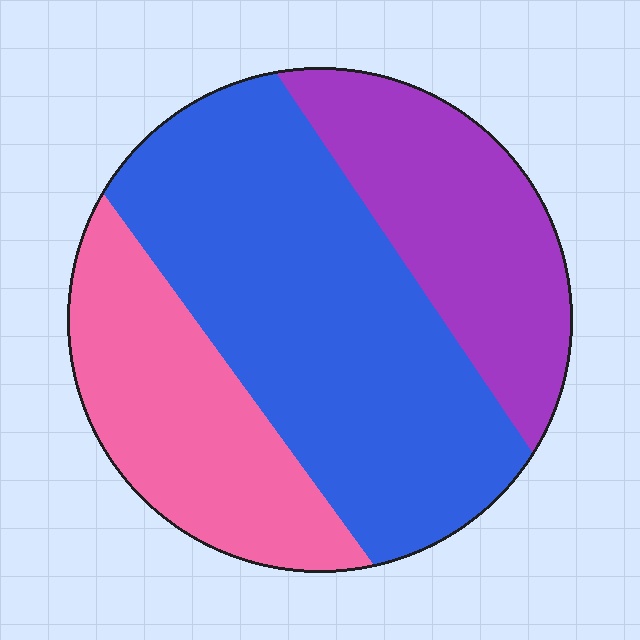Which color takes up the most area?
Blue, at roughly 50%.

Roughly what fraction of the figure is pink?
Pink takes up about one quarter (1/4) of the figure.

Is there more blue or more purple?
Blue.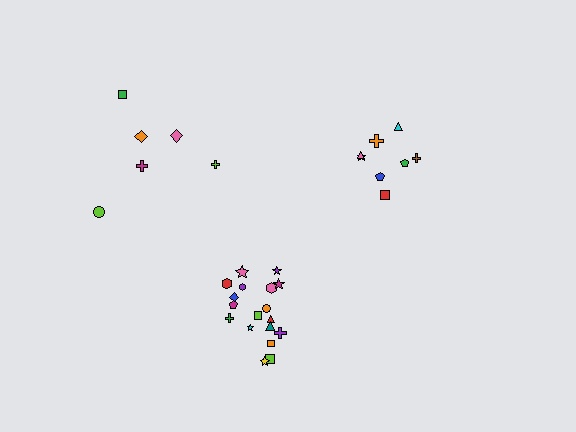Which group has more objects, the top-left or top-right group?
The top-right group.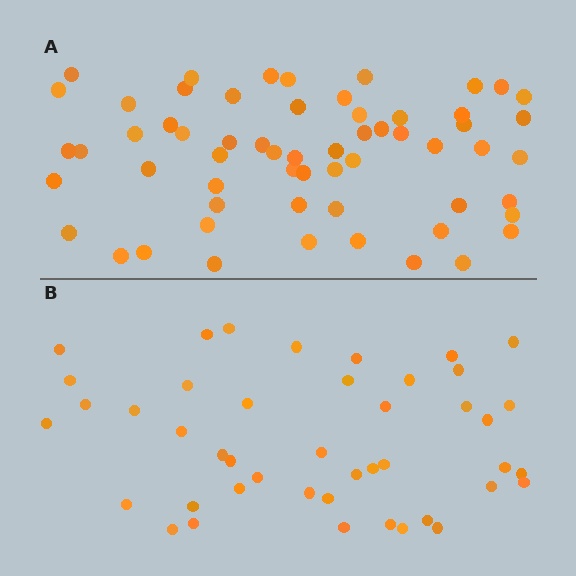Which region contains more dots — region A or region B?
Region A (the top region) has more dots.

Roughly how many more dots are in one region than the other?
Region A has approximately 15 more dots than region B.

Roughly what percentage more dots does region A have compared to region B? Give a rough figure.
About 35% more.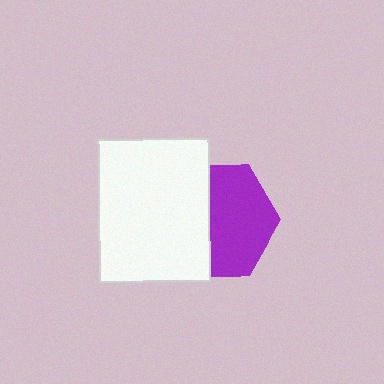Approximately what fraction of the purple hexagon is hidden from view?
Roughly 43% of the purple hexagon is hidden behind the white rectangle.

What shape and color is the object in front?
The object in front is a white rectangle.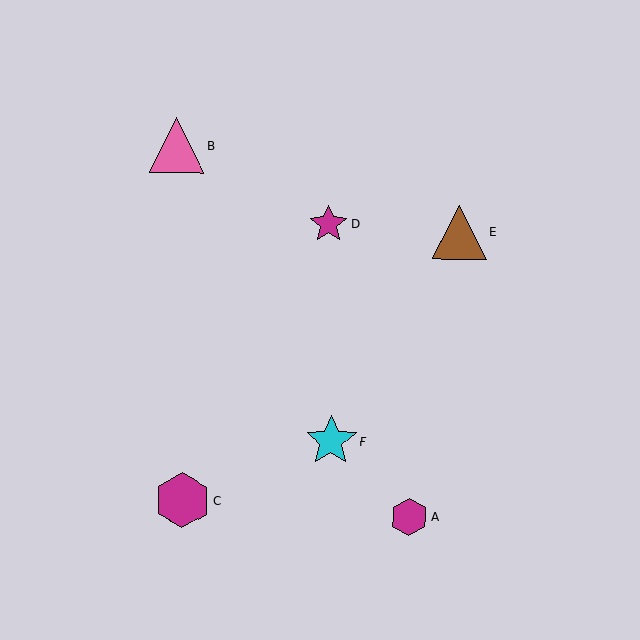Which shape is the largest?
The pink triangle (labeled B) is the largest.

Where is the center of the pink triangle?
The center of the pink triangle is at (177, 146).